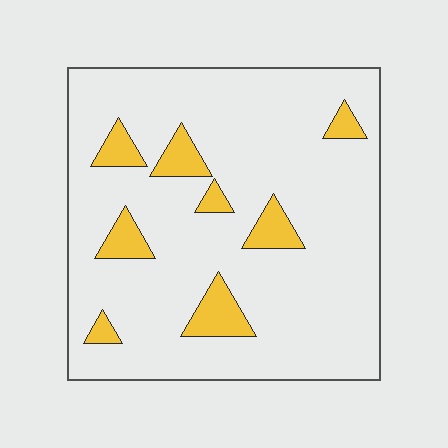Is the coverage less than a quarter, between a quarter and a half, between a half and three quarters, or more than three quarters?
Less than a quarter.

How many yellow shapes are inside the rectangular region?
8.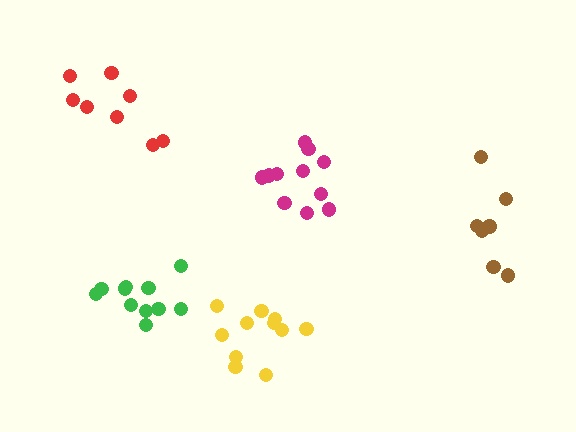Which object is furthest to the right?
The brown cluster is rightmost.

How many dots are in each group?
Group 1: 11 dots, Group 2: 11 dots, Group 3: 7 dots, Group 4: 11 dots, Group 5: 8 dots (48 total).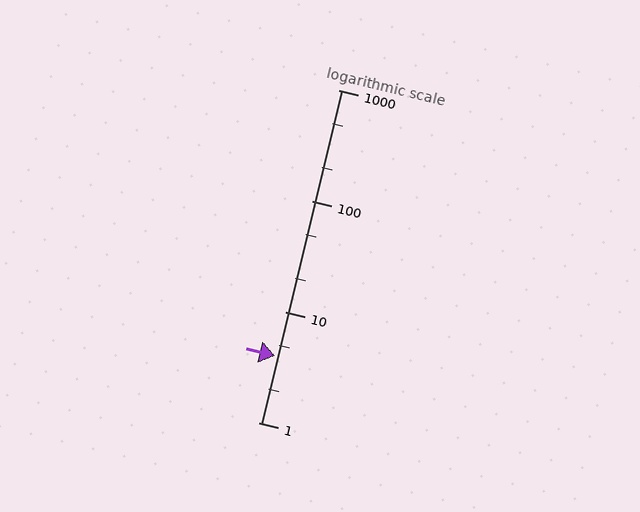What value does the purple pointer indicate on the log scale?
The pointer indicates approximately 4.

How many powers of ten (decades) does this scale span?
The scale spans 3 decades, from 1 to 1000.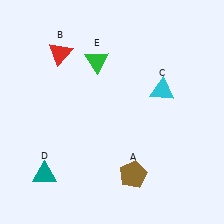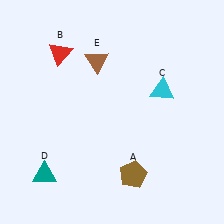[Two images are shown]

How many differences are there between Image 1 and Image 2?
There is 1 difference between the two images.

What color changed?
The triangle (E) changed from green in Image 1 to brown in Image 2.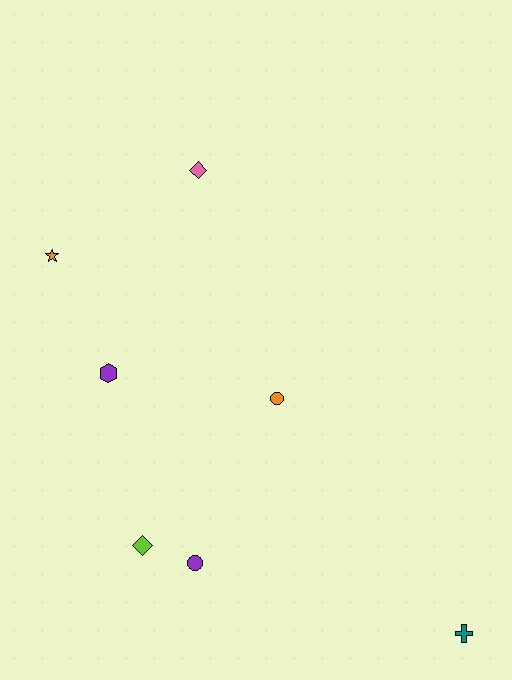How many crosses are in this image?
There is 1 cross.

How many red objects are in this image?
There are no red objects.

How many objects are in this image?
There are 7 objects.